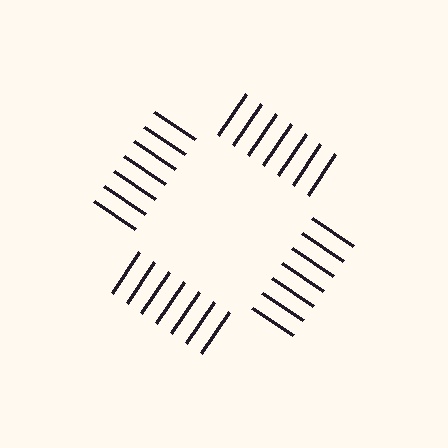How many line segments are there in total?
28 — 7 along each of the 4 edges.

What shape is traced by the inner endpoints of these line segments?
An illusory square — the line segments terminate on its edges but no continuous stroke is drawn.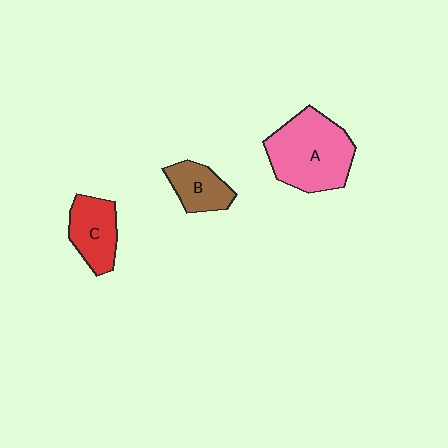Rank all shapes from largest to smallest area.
From largest to smallest: A (pink), C (red), B (brown).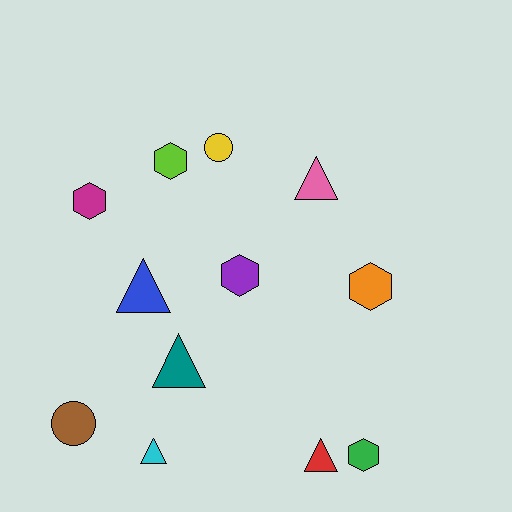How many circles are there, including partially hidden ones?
There are 2 circles.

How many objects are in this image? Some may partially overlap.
There are 12 objects.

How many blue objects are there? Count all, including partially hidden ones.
There is 1 blue object.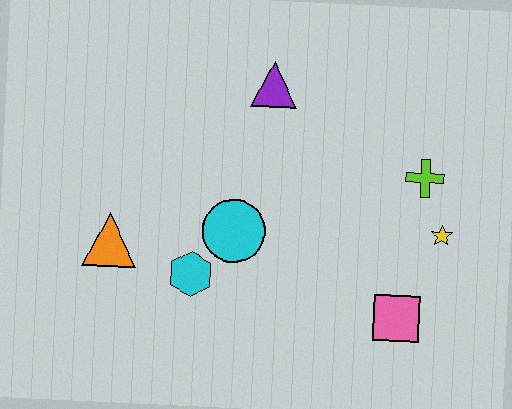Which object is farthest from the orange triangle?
The yellow star is farthest from the orange triangle.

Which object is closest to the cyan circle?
The cyan hexagon is closest to the cyan circle.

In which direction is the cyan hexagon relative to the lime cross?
The cyan hexagon is to the left of the lime cross.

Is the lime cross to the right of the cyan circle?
Yes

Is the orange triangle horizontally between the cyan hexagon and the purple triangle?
No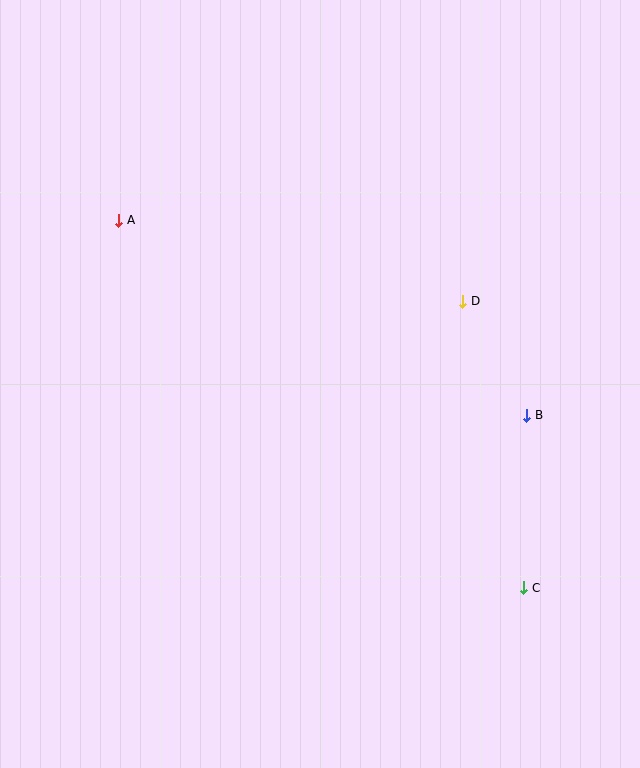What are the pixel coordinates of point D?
Point D is at (462, 302).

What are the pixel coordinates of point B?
Point B is at (527, 415).